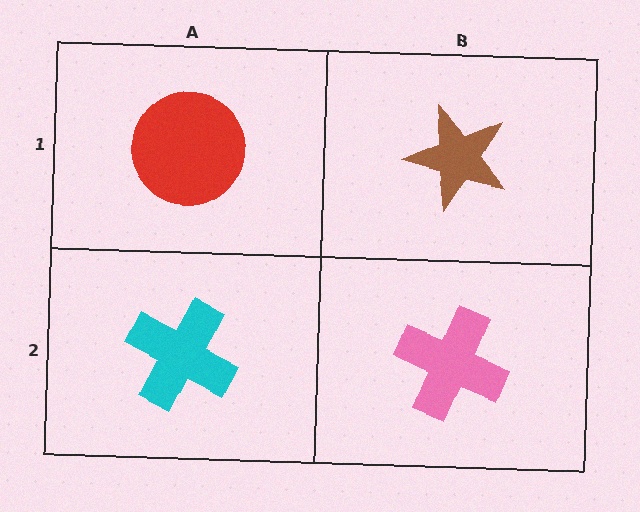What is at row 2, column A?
A cyan cross.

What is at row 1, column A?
A red circle.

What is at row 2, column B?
A pink cross.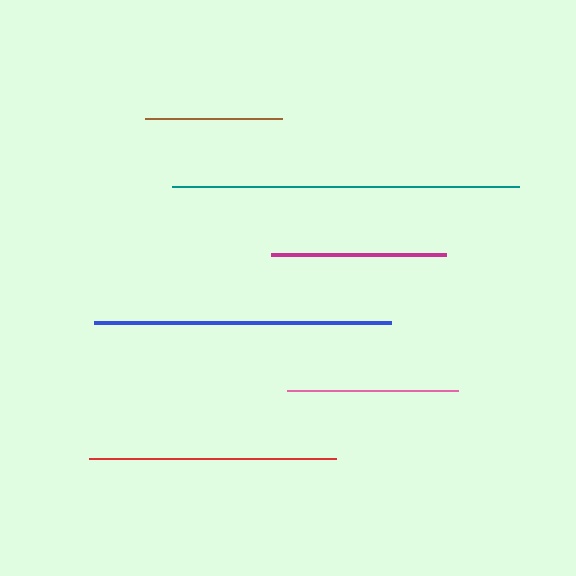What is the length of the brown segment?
The brown segment is approximately 137 pixels long.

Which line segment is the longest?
The teal line is the longest at approximately 347 pixels.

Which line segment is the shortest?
The brown line is the shortest at approximately 137 pixels.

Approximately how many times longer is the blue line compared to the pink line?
The blue line is approximately 1.7 times the length of the pink line.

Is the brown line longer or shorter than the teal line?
The teal line is longer than the brown line.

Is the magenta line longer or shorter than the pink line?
The magenta line is longer than the pink line.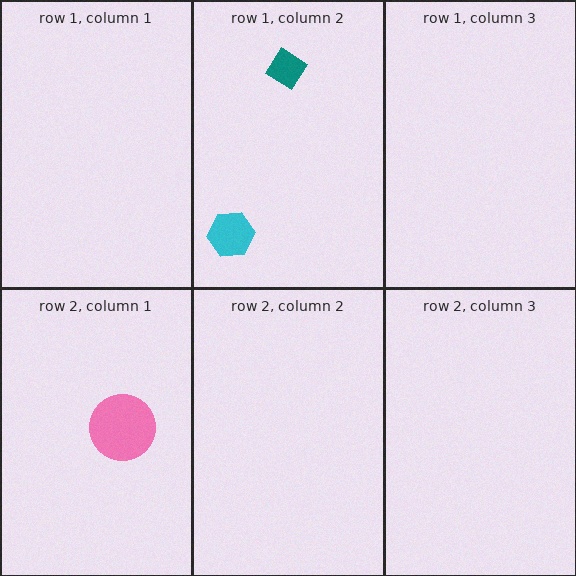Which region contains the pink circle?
The row 2, column 1 region.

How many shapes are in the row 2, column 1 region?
1.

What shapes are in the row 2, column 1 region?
The pink circle.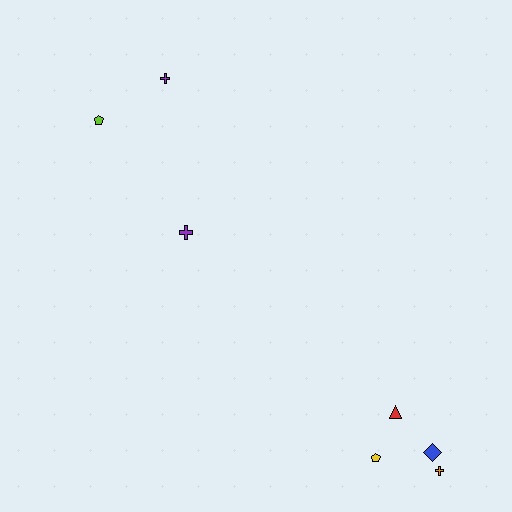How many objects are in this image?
There are 7 objects.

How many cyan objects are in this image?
There are no cyan objects.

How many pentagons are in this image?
There are 2 pentagons.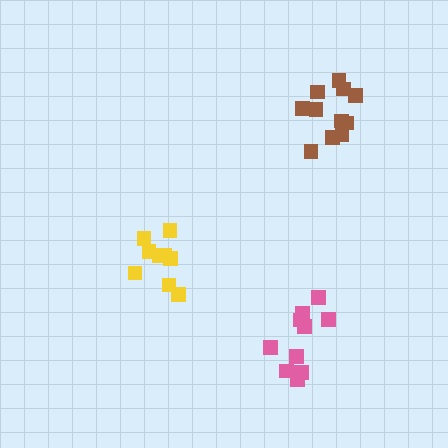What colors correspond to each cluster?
The clusters are colored: pink, brown, yellow.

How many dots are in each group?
Group 1: 10 dots, Group 2: 11 dots, Group 3: 10 dots (31 total).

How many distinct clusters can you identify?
There are 3 distinct clusters.